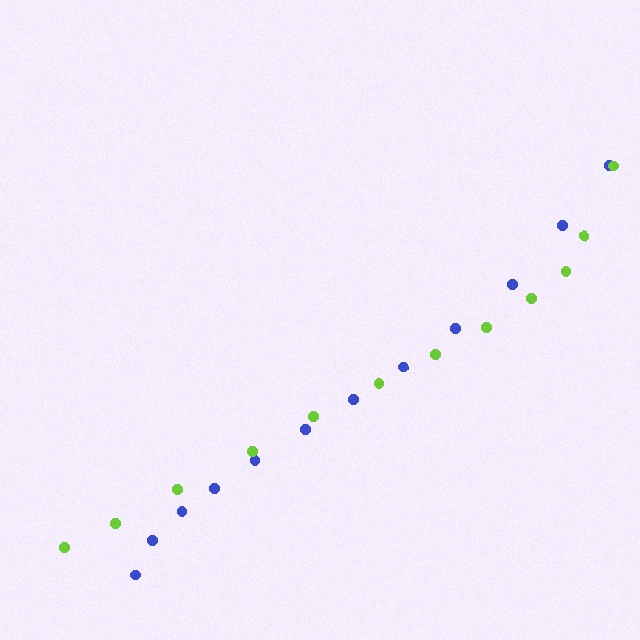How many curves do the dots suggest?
There are 2 distinct paths.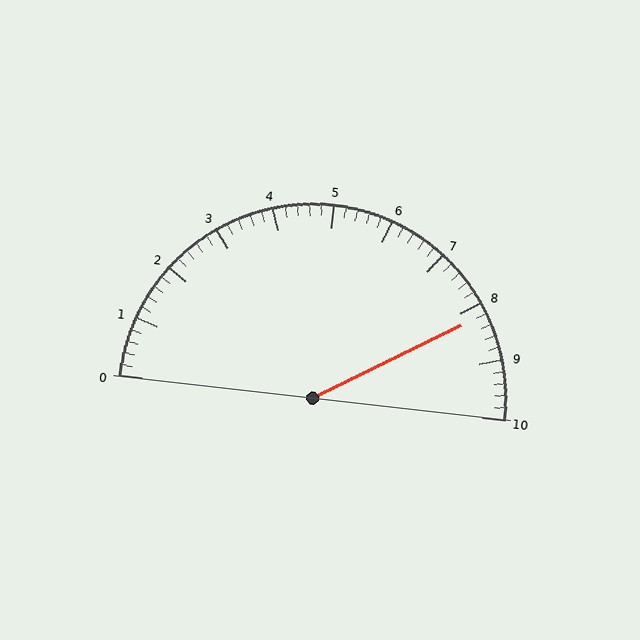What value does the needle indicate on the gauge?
The needle indicates approximately 8.2.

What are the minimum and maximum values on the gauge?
The gauge ranges from 0 to 10.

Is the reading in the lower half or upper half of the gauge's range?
The reading is in the upper half of the range (0 to 10).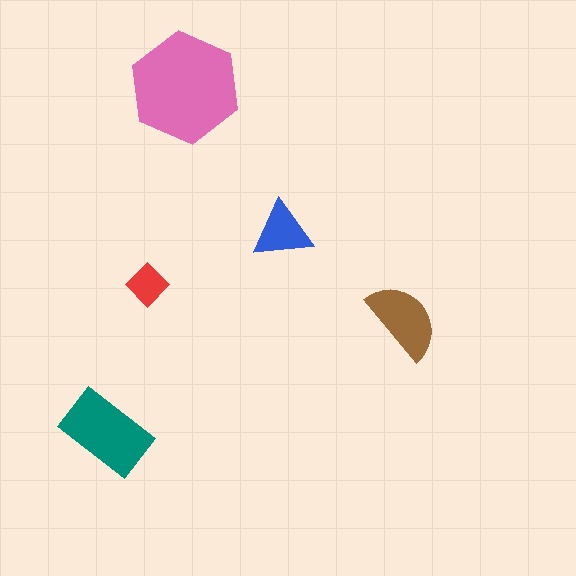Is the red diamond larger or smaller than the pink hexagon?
Smaller.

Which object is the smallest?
The red diamond.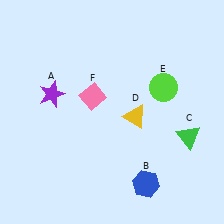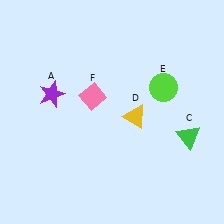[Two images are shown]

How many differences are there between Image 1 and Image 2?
There is 1 difference between the two images.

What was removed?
The blue hexagon (B) was removed in Image 2.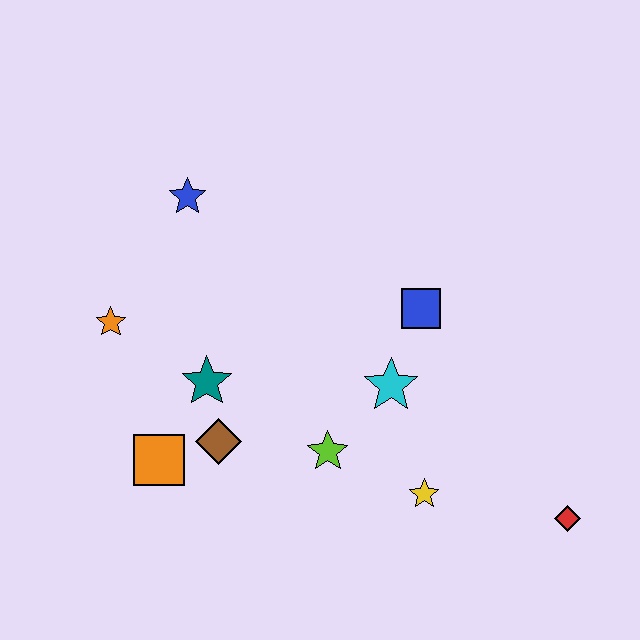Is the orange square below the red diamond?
No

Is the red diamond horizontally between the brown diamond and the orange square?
No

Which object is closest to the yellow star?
The lime star is closest to the yellow star.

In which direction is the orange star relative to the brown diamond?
The orange star is above the brown diamond.